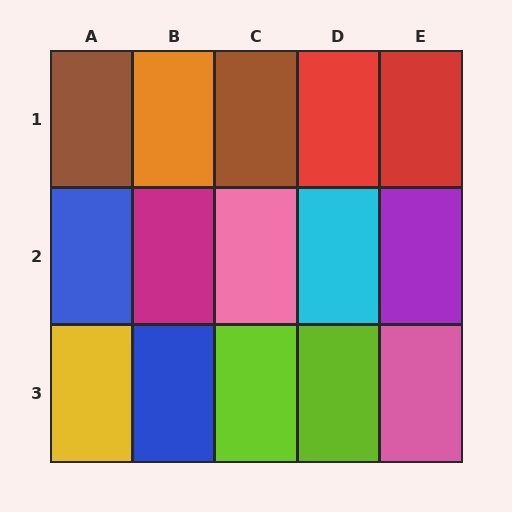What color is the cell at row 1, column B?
Orange.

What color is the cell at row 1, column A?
Brown.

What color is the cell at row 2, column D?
Cyan.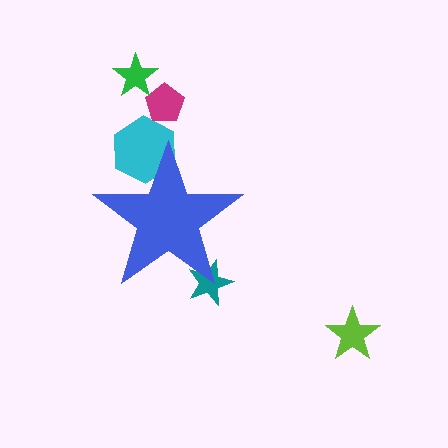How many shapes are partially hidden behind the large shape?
2 shapes are partially hidden.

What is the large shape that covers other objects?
A blue star.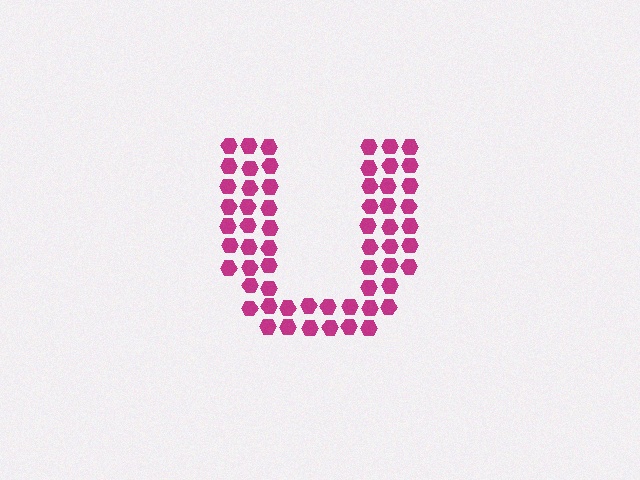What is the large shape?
The large shape is the letter U.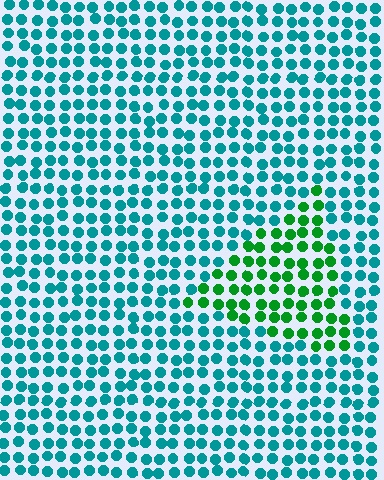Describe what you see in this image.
The image is filled with small teal elements in a uniform arrangement. A triangle-shaped region is visible where the elements are tinted to a slightly different hue, forming a subtle color boundary.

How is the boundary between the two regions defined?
The boundary is defined purely by a slight shift in hue (about 50 degrees). Spacing, size, and orientation are identical on both sides.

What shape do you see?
I see a triangle.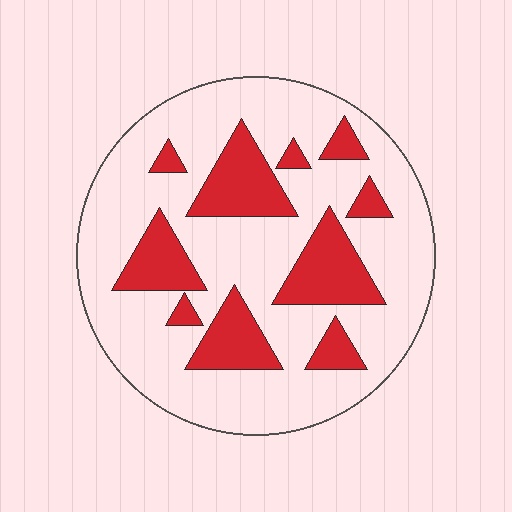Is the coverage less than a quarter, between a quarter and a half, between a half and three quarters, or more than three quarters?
Between a quarter and a half.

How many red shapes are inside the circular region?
10.